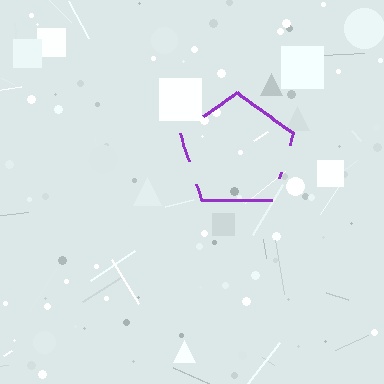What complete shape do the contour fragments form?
The contour fragments form a pentagon.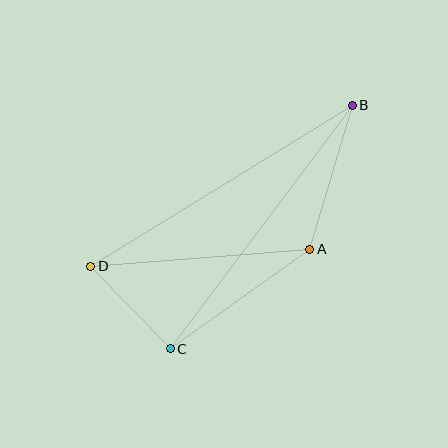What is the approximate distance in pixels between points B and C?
The distance between B and C is approximately 304 pixels.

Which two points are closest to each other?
Points C and D are closest to each other.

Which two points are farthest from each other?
Points B and D are farthest from each other.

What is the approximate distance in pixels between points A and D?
The distance between A and D is approximately 219 pixels.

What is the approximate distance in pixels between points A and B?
The distance between A and B is approximately 150 pixels.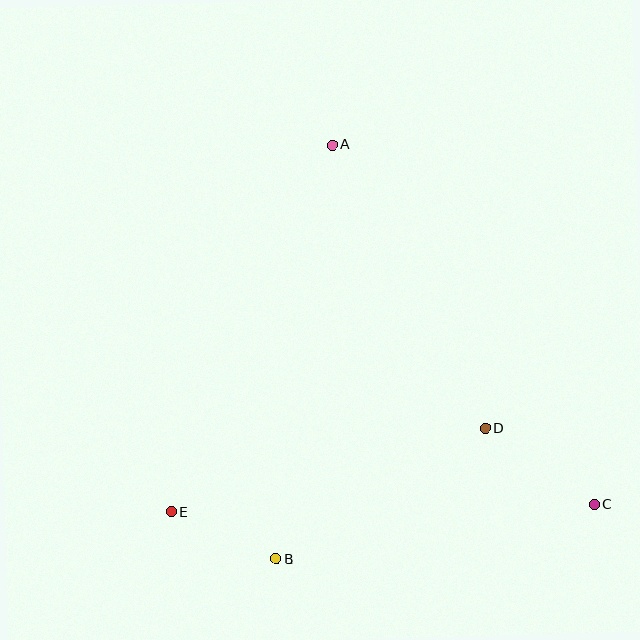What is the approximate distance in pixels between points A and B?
The distance between A and B is approximately 418 pixels.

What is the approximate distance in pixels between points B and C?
The distance between B and C is approximately 323 pixels.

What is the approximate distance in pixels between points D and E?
The distance between D and E is approximately 325 pixels.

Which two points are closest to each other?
Points B and E are closest to each other.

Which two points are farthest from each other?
Points A and C are farthest from each other.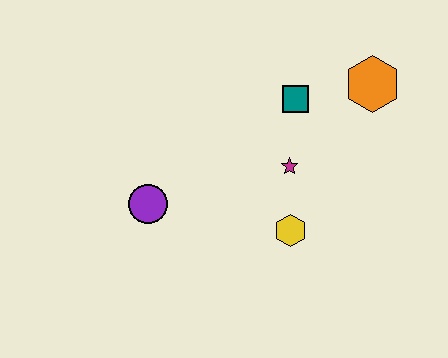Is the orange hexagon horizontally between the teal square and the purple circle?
No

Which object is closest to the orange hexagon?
The teal square is closest to the orange hexagon.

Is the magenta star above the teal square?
No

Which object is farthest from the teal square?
The purple circle is farthest from the teal square.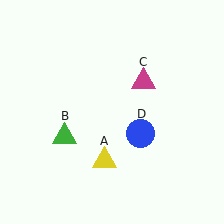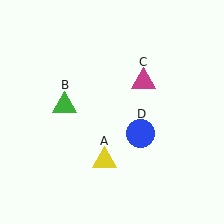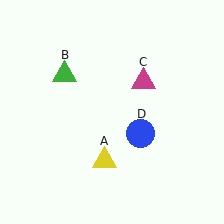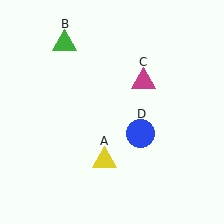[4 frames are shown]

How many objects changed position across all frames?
1 object changed position: green triangle (object B).